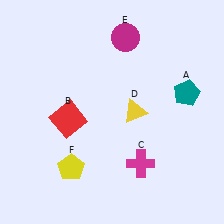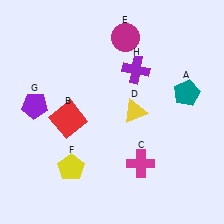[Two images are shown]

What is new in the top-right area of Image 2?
A purple cross (H) was added in the top-right area of Image 2.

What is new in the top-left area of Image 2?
A purple pentagon (G) was added in the top-left area of Image 2.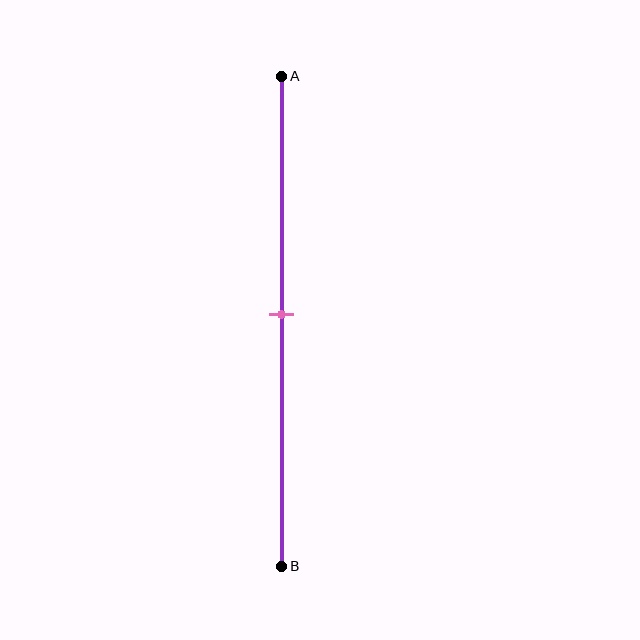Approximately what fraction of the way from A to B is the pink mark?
The pink mark is approximately 50% of the way from A to B.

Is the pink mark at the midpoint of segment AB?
Yes, the mark is approximately at the midpoint.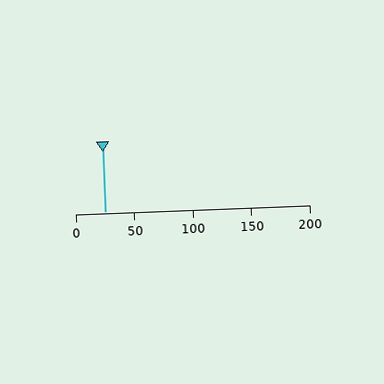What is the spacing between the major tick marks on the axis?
The major ticks are spaced 50 apart.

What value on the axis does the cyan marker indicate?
The marker indicates approximately 25.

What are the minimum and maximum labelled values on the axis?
The axis runs from 0 to 200.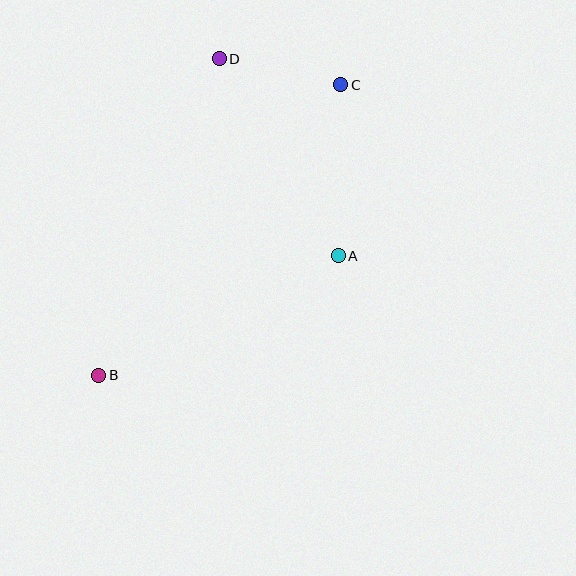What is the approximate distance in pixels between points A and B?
The distance between A and B is approximately 267 pixels.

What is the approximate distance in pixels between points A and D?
The distance between A and D is approximately 230 pixels.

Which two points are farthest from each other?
Points B and C are farthest from each other.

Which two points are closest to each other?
Points C and D are closest to each other.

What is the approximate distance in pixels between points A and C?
The distance between A and C is approximately 171 pixels.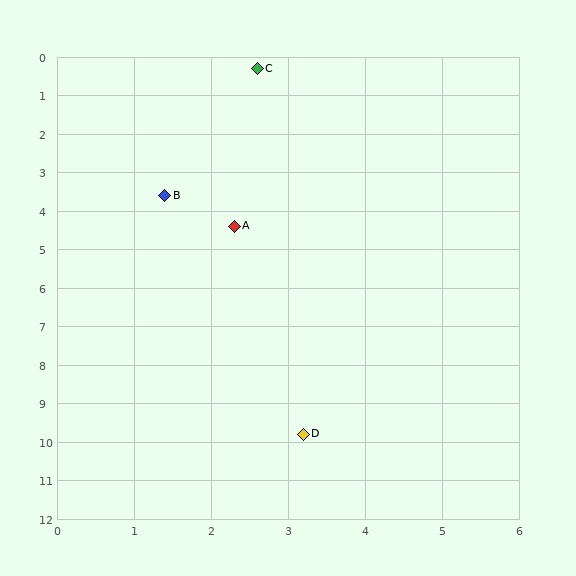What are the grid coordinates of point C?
Point C is at approximately (2.6, 0.3).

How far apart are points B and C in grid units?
Points B and C are about 3.5 grid units apart.